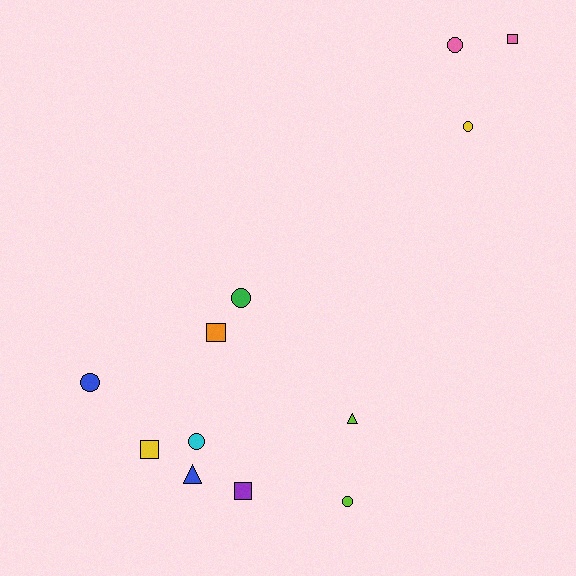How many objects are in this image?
There are 12 objects.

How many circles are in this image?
There are 6 circles.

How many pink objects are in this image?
There are 2 pink objects.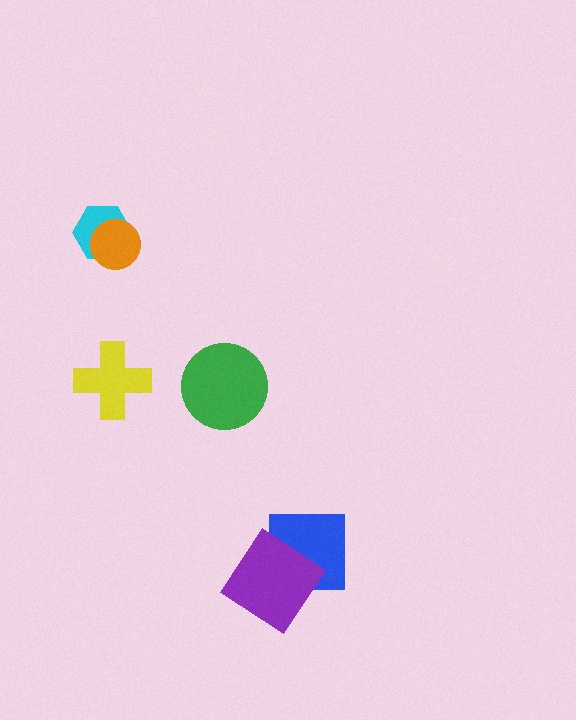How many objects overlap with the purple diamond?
1 object overlaps with the purple diamond.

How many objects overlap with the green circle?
0 objects overlap with the green circle.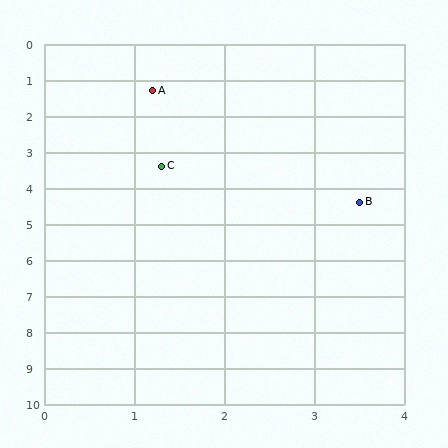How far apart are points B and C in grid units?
Points B and C are about 2.4 grid units apart.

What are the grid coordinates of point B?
Point B is at approximately (3.5, 4.4).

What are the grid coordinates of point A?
Point A is at approximately (1.2, 1.3).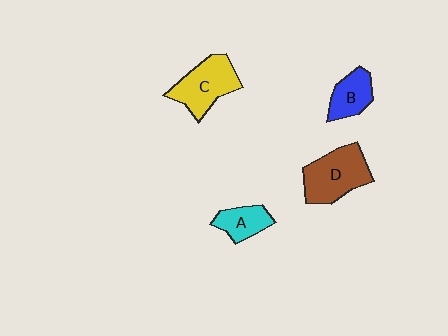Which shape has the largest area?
Shape D (brown).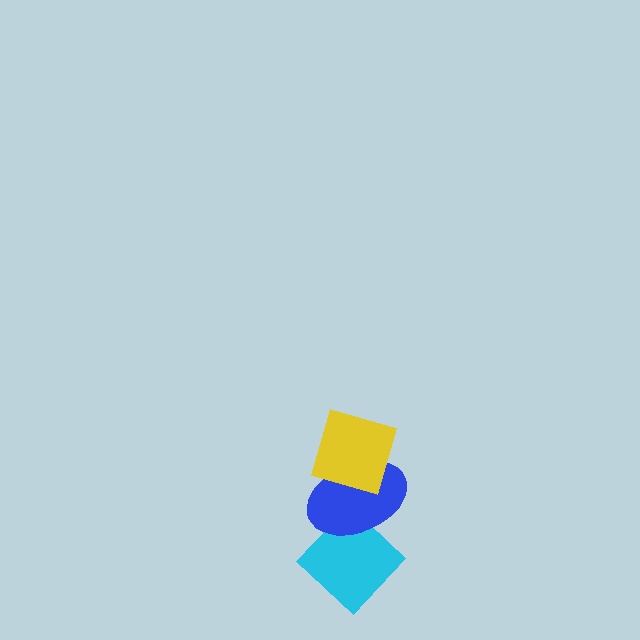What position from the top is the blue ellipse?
The blue ellipse is 2nd from the top.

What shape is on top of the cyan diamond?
The blue ellipse is on top of the cyan diamond.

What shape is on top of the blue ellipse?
The yellow diamond is on top of the blue ellipse.